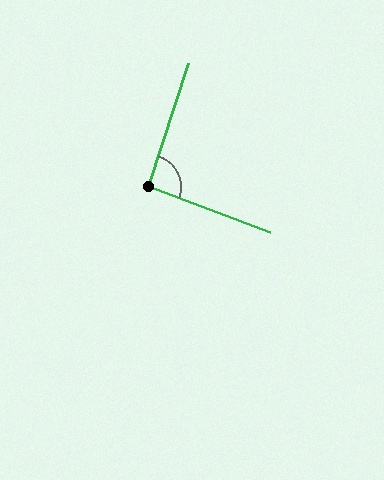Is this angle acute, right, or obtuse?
It is approximately a right angle.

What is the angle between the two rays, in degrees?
Approximately 93 degrees.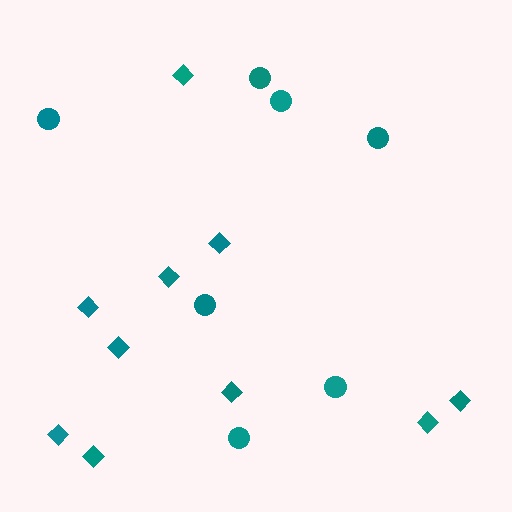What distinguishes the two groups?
There are 2 groups: one group of diamonds (10) and one group of circles (7).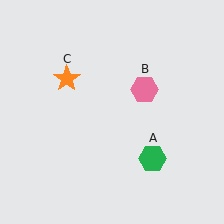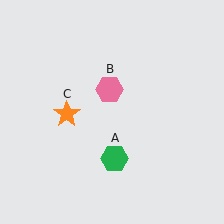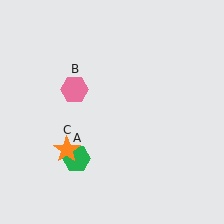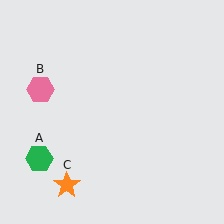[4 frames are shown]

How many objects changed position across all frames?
3 objects changed position: green hexagon (object A), pink hexagon (object B), orange star (object C).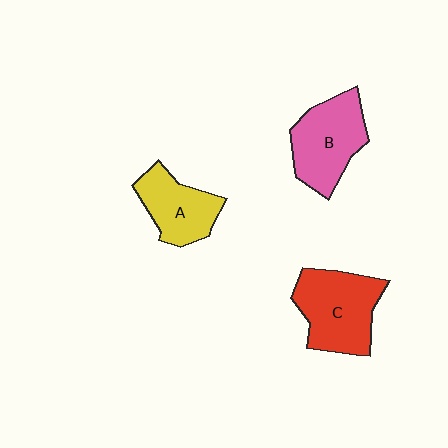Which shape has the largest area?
Shape C (red).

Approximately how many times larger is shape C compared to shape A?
Approximately 1.4 times.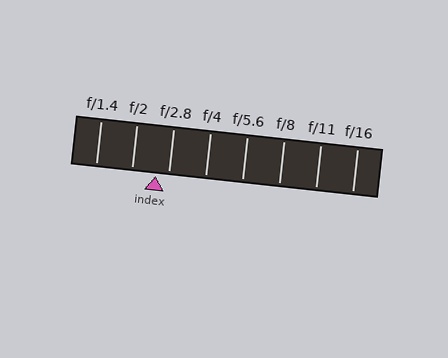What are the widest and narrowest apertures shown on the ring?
The widest aperture shown is f/1.4 and the narrowest is f/16.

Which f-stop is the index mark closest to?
The index mark is closest to f/2.8.